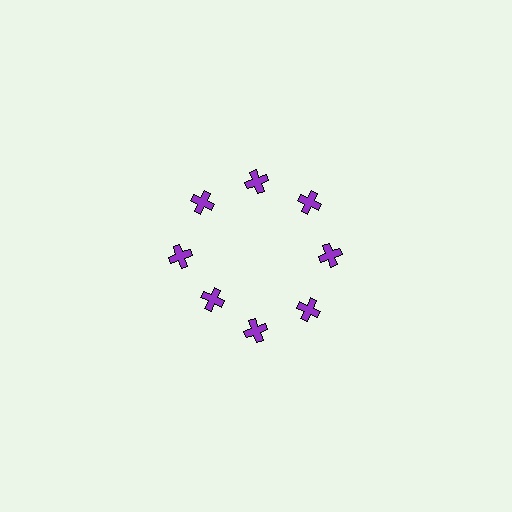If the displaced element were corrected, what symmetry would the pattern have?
It would have 8-fold rotational symmetry — the pattern would map onto itself every 45 degrees.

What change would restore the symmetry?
The symmetry would be restored by moving it outward, back onto the ring so that all 8 crosses sit at equal angles and equal distance from the center.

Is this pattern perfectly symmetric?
No. The 8 purple crosses are arranged in a ring, but one element near the 8 o'clock position is pulled inward toward the center, breaking the 8-fold rotational symmetry.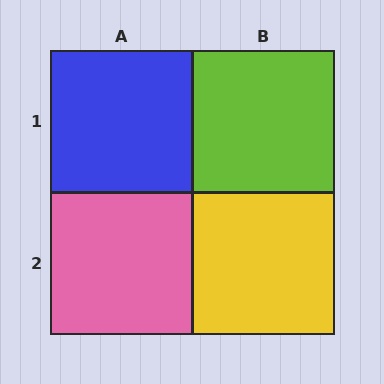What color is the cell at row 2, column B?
Yellow.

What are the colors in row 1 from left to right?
Blue, lime.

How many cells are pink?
1 cell is pink.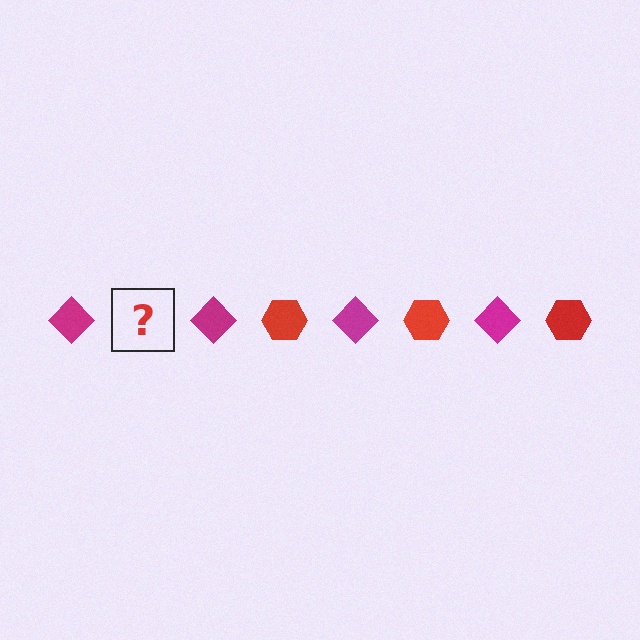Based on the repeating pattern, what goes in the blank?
The blank should be a red hexagon.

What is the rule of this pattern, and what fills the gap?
The rule is that the pattern alternates between magenta diamond and red hexagon. The gap should be filled with a red hexagon.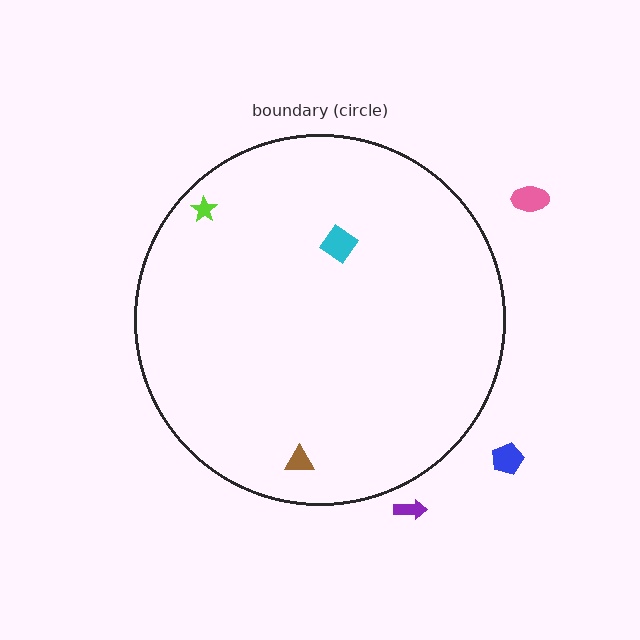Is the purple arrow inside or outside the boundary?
Outside.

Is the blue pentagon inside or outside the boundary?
Outside.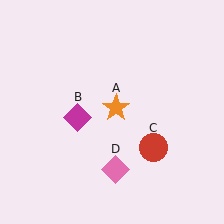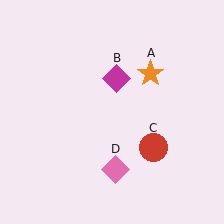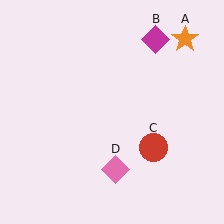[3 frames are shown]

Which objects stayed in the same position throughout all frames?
Red circle (object C) and pink diamond (object D) remained stationary.